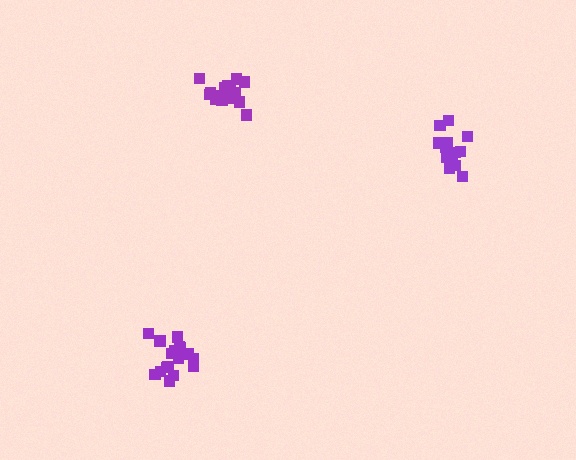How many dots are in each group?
Group 1: 14 dots, Group 2: 18 dots, Group 3: 18 dots (50 total).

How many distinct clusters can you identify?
There are 3 distinct clusters.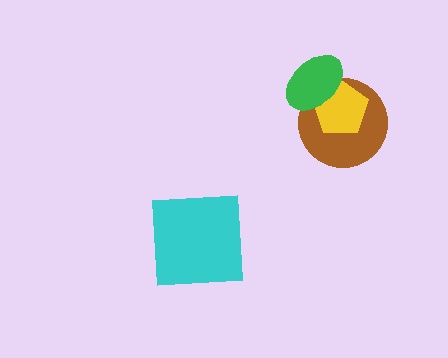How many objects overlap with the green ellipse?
2 objects overlap with the green ellipse.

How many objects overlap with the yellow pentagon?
2 objects overlap with the yellow pentagon.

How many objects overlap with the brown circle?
2 objects overlap with the brown circle.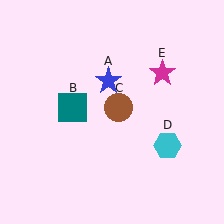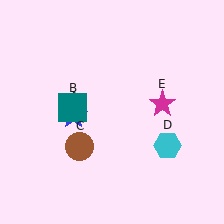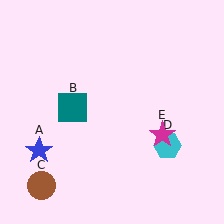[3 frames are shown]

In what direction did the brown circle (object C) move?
The brown circle (object C) moved down and to the left.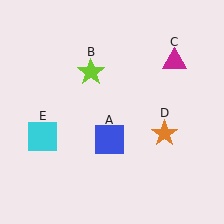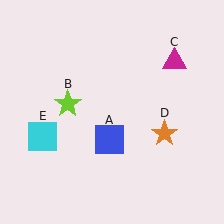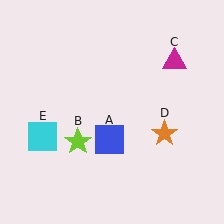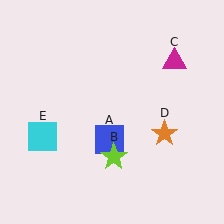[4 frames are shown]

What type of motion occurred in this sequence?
The lime star (object B) rotated counterclockwise around the center of the scene.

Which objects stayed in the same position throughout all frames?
Blue square (object A) and magenta triangle (object C) and orange star (object D) and cyan square (object E) remained stationary.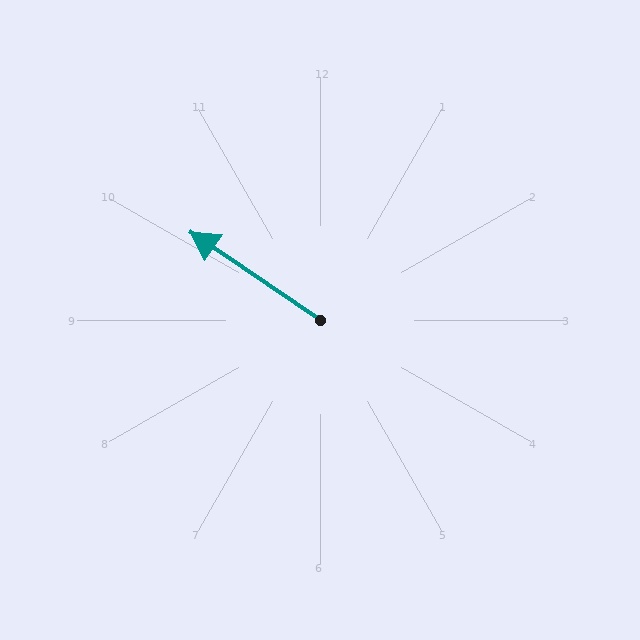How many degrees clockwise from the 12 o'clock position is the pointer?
Approximately 304 degrees.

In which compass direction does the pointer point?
Northwest.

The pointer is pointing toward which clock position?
Roughly 10 o'clock.